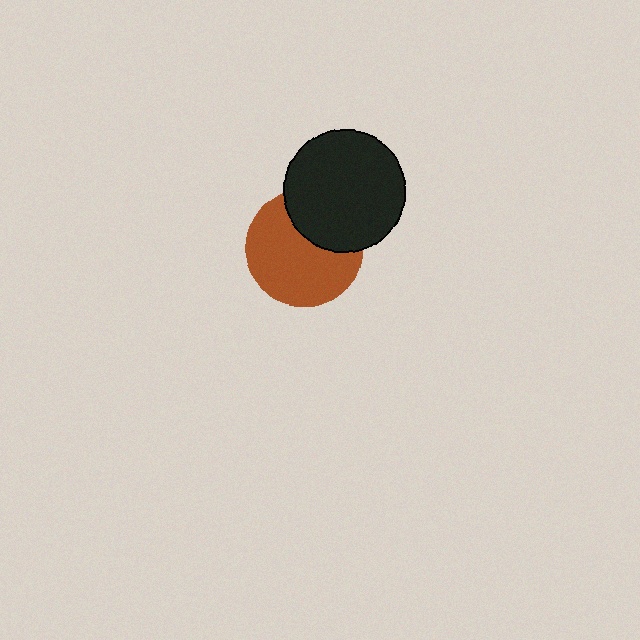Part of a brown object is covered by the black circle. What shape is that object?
It is a circle.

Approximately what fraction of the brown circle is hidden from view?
Roughly 32% of the brown circle is hidden behind the black circle.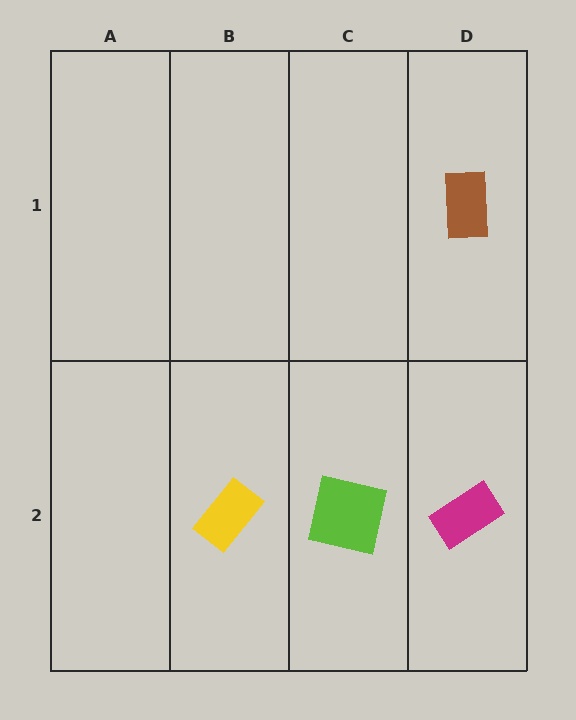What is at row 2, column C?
A lime square.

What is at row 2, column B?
A yellow rectangle.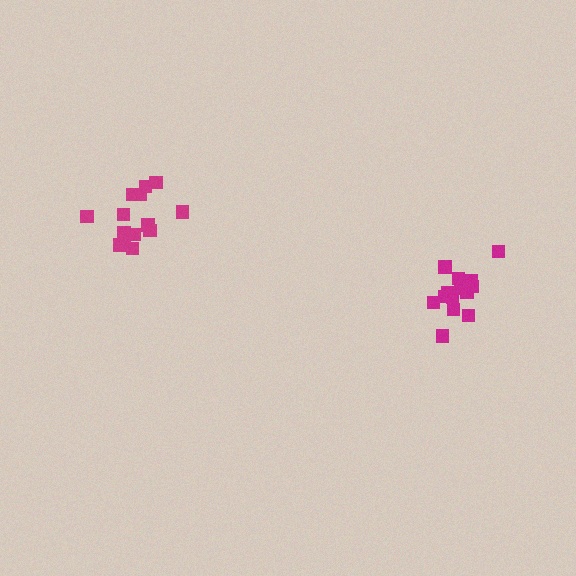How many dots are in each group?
Group 1: 15 dots, Group 2: 15 dots (30 total).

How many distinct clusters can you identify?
There are 2 distinct clusters.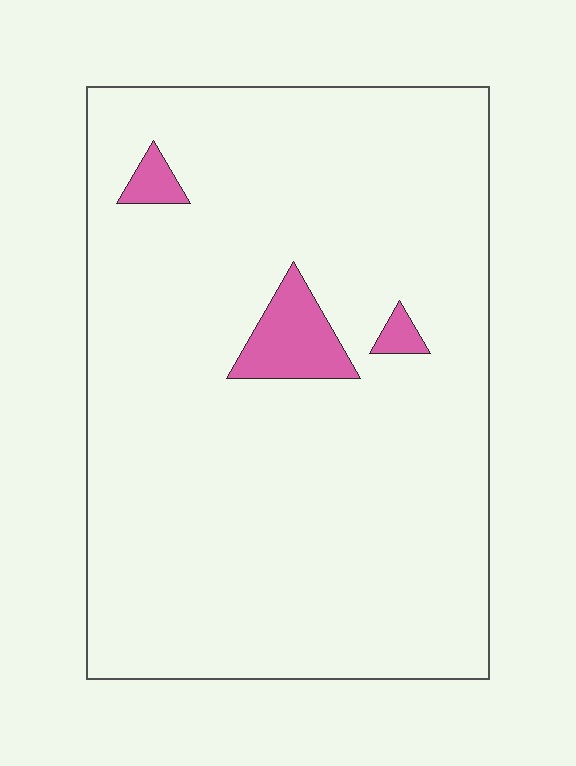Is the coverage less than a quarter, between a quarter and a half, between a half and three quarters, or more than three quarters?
Less than a quarter.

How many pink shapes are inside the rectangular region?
3.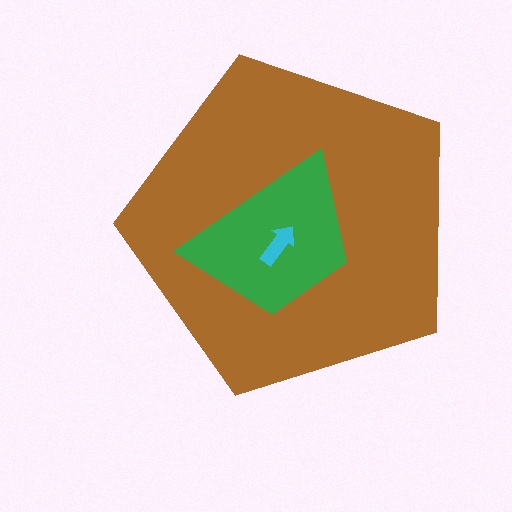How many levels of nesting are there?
3.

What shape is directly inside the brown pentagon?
The green trapezoid.